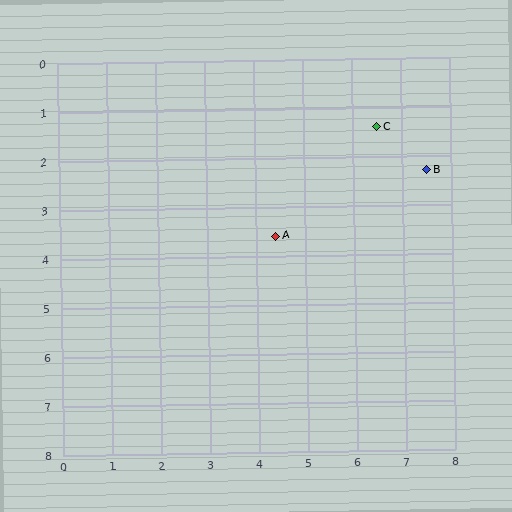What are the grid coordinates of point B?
Point B is at approximately (7.5, 2.3).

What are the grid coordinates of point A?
Point A is at approximately (4.4, 3.6).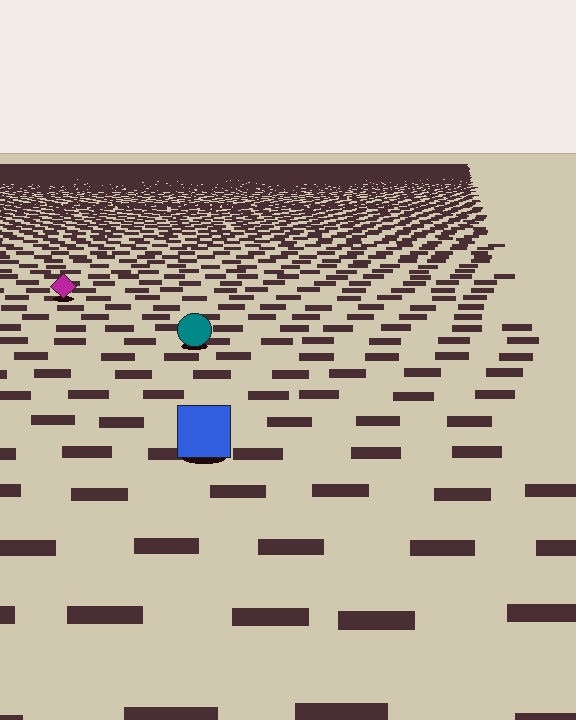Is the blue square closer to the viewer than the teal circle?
Yes. The blue square is closer — you can tell from the texture gradient: the ground texture is coarser near it.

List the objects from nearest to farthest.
From nearest to farthest: the blue square, the teal circle, the magenta diamond.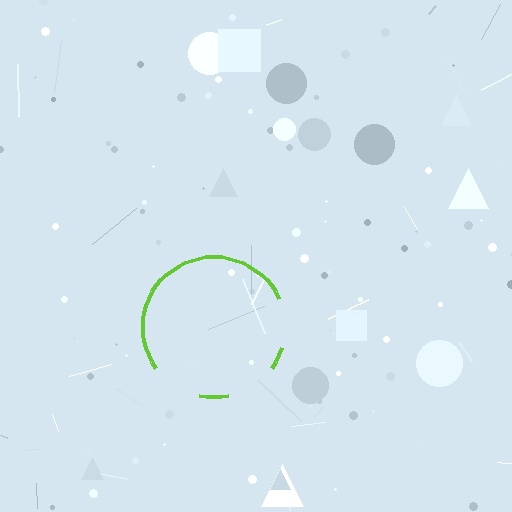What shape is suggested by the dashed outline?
The dashed outline suggests a circle.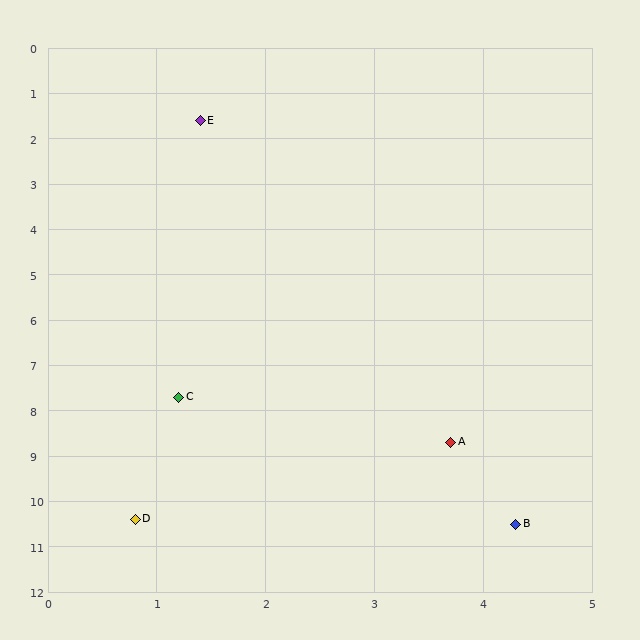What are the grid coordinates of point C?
Point C is at approximately (1.2, 7.7).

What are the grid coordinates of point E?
Point E is at approximately (1.4, 1.6).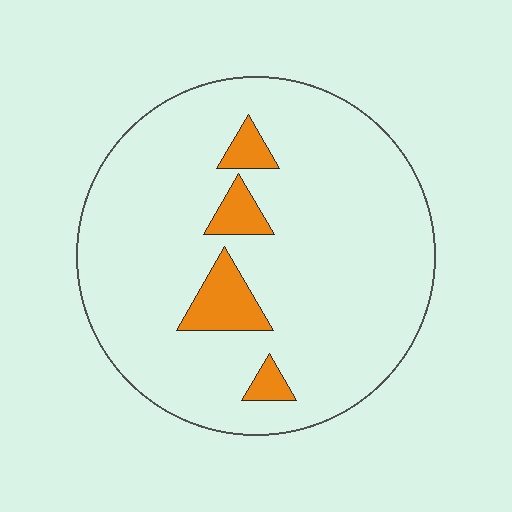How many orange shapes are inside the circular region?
4.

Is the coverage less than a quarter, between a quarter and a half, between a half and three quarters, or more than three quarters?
Less than a quarter.